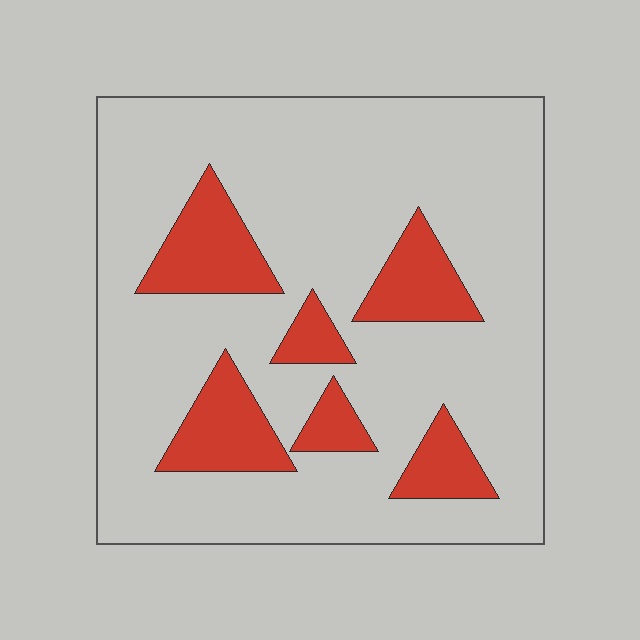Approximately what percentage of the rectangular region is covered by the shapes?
Approximately 20%.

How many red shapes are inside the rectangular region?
6.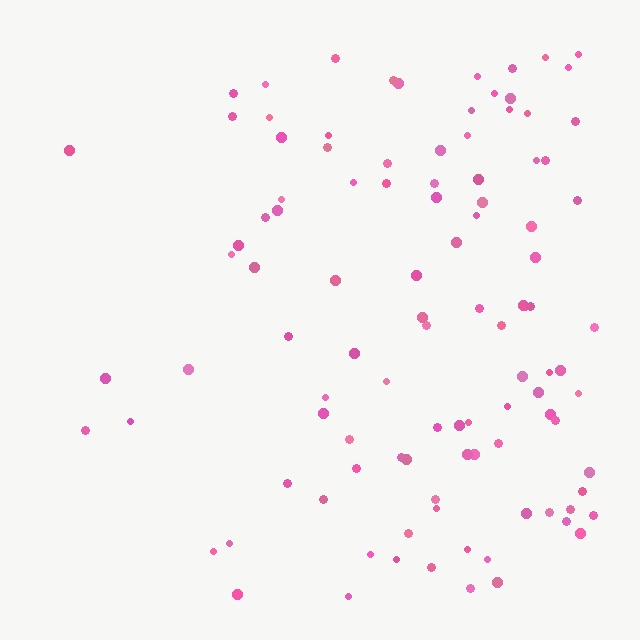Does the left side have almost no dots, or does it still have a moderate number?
Still a moderate number, just noticeably fewer than the right.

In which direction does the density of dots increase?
From left to right, with the right side densest.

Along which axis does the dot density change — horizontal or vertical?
Horizontal.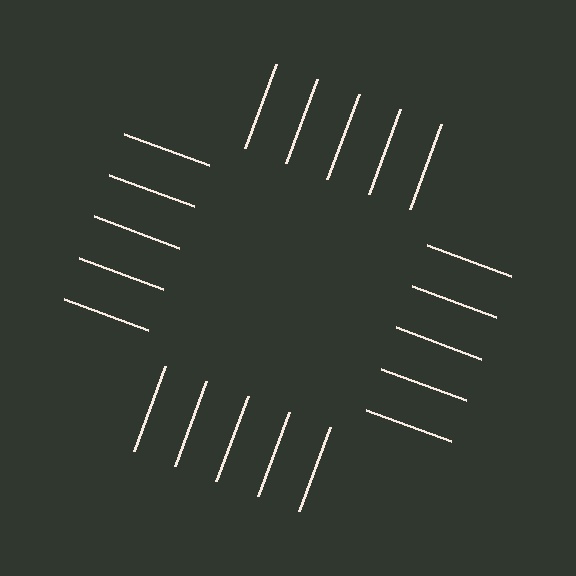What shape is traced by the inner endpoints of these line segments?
An illusory square — the line segments terminate on its edges but no continuous stroke is drawn.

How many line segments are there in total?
20 — 5 along each of the 4 edges.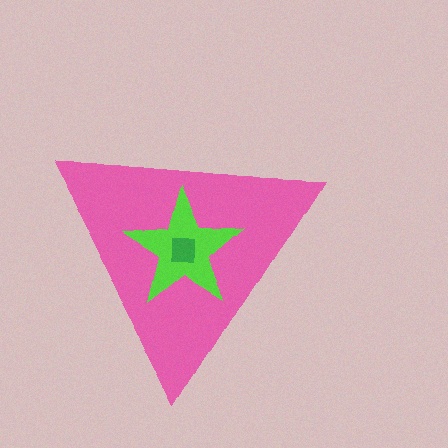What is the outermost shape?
The pink triangle.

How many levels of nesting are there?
3.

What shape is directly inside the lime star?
The green square.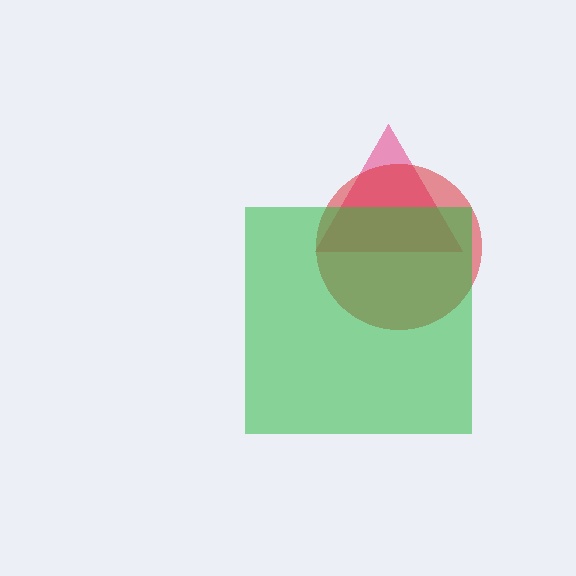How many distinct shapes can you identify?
There are 3 distinct shapes: a pink triangle, a red circle, a green square.